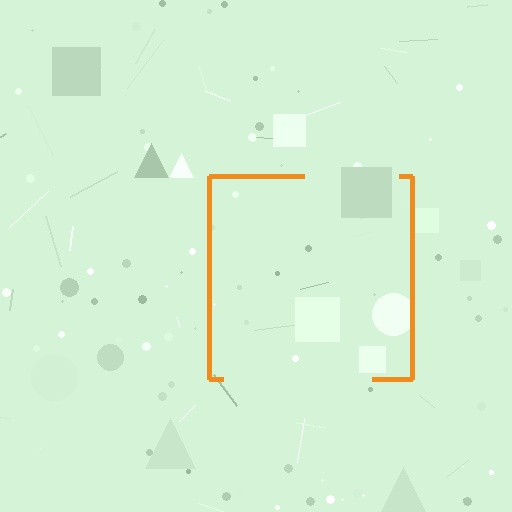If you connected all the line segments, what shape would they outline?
They would outline a square.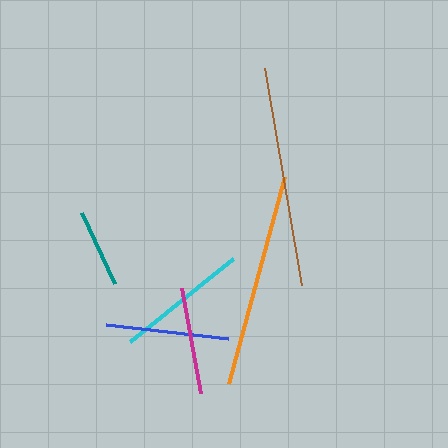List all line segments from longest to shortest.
From longest to shortest: brown, orange, cyan, blue, magenta, teal.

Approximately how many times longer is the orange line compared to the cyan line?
The orange line is approximately 1.6 times the length of the cyan line.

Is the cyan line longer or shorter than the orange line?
The orange line is longer than the cyan line.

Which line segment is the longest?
The brown line is the longest at approximately 220 pixels.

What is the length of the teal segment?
The teal segment is approximately 78 pixels long.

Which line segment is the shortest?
The teal line is the shortest at approximately 78 pixels.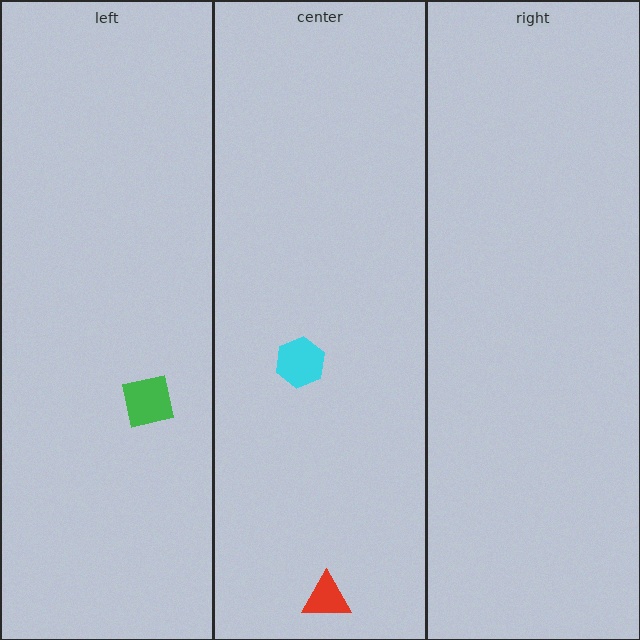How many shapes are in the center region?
2.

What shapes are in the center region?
The red triangle, the cyan hexagon.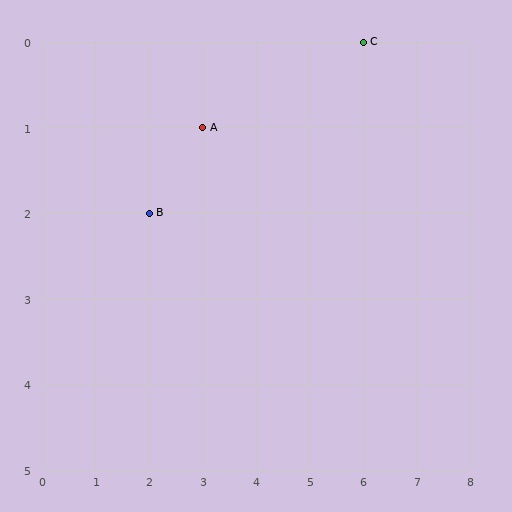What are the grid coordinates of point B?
Point B is at grid coordinates (2, 2).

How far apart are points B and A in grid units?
Points B and A are 1 column and 1 row apart (about 1.4 grid units diagonally).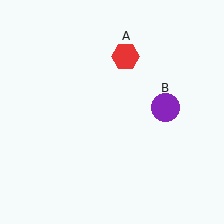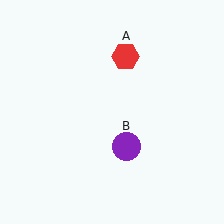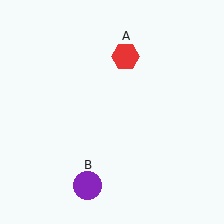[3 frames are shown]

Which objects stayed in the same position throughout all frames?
Red hexagon (object A) remained stationary.